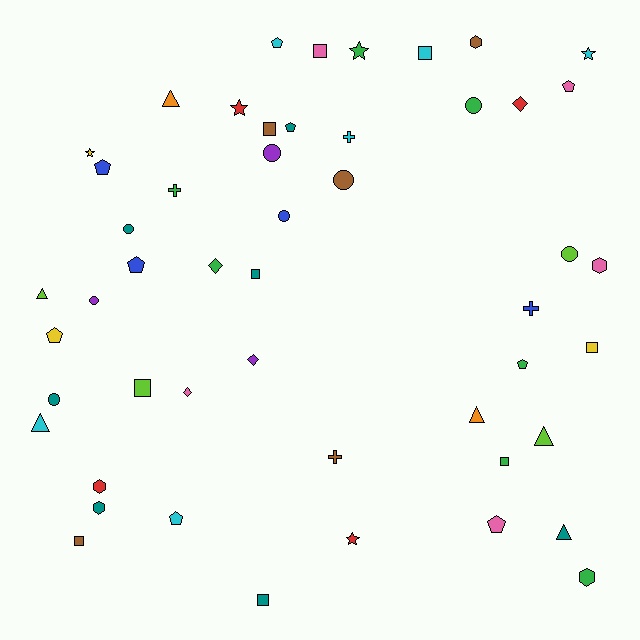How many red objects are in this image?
There are 4 red objects.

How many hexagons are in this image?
There are 5 hexagons.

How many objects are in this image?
There are 50 objects.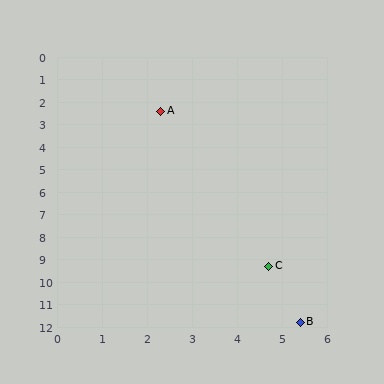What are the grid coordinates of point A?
Point A is at approximately (2.3, 2.4).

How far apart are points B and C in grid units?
Points B and C are about 2.6 grid units apart.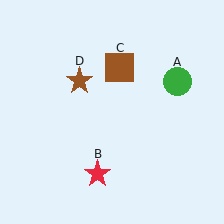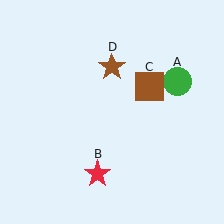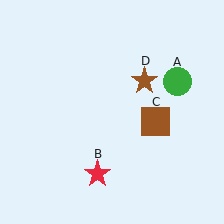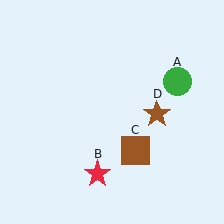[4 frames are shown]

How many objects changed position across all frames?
2 objects changed position: brown square (object C), brown star (object D).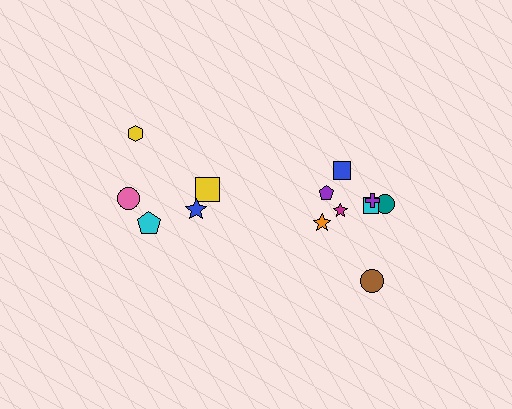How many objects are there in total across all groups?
There are 13 objects.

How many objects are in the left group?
There are 5 objects.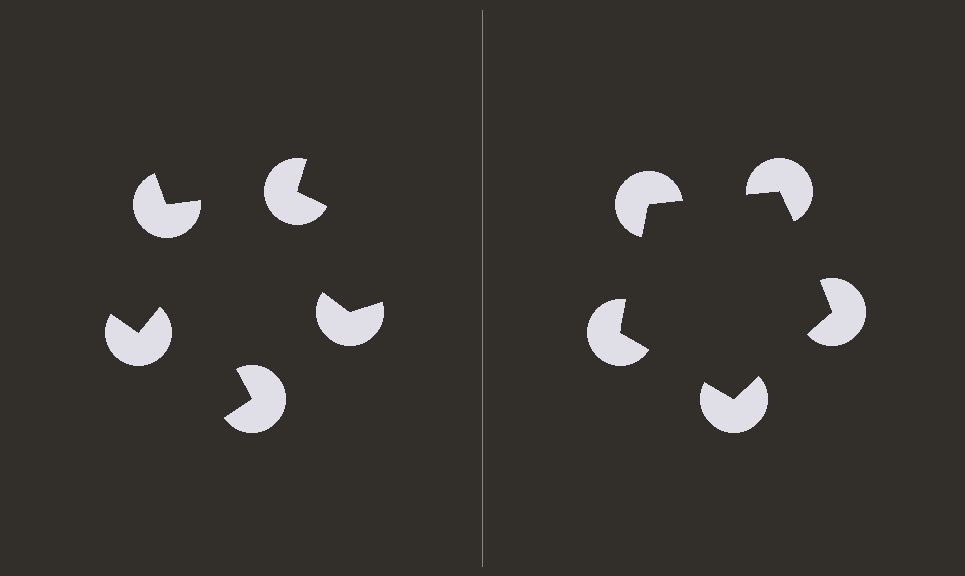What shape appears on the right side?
An illusory pentagon.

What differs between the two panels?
The pac-man discs are positioned identically on both sides; only the wedge orientations differ. On the right they align to a pentagon; on the left they are misaligned.